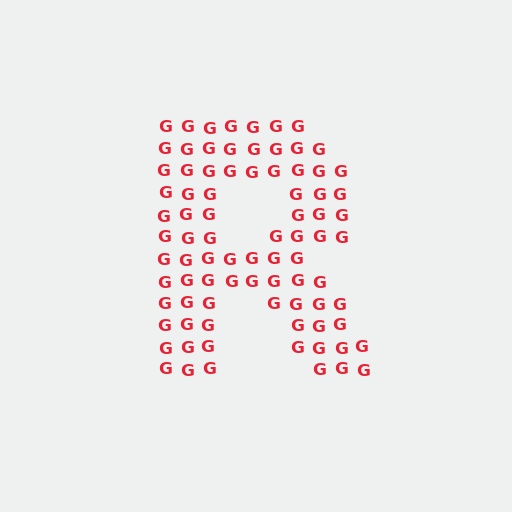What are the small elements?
The small elements are letter G's.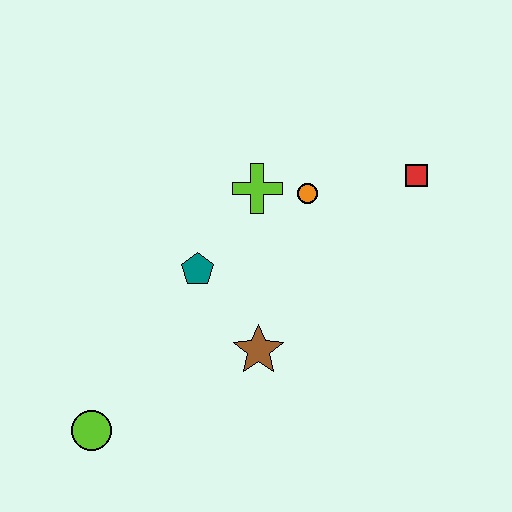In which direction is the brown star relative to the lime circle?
The brown star is to the right of the lime circle.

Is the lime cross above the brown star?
Yes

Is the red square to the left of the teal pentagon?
No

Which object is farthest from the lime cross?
The lime circle is farthest from the lime cross.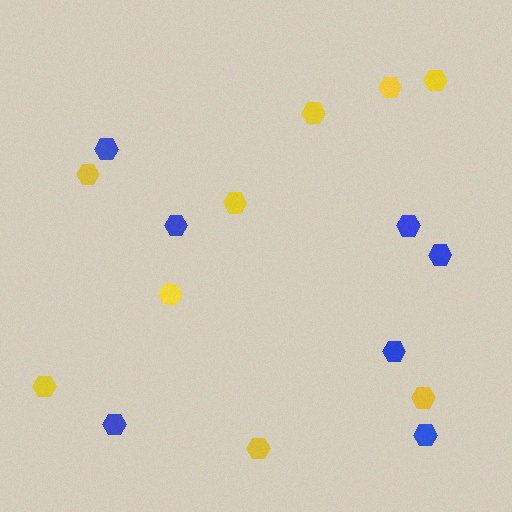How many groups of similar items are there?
There are 2 groups: one group of blue hexagons (7) and one group of yellow hexagons (9).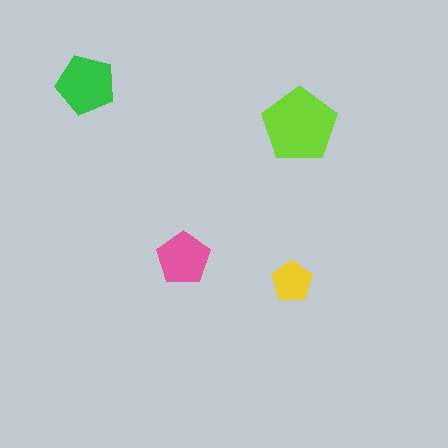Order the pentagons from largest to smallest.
the lime one, the green one, the pink one, the yellow one.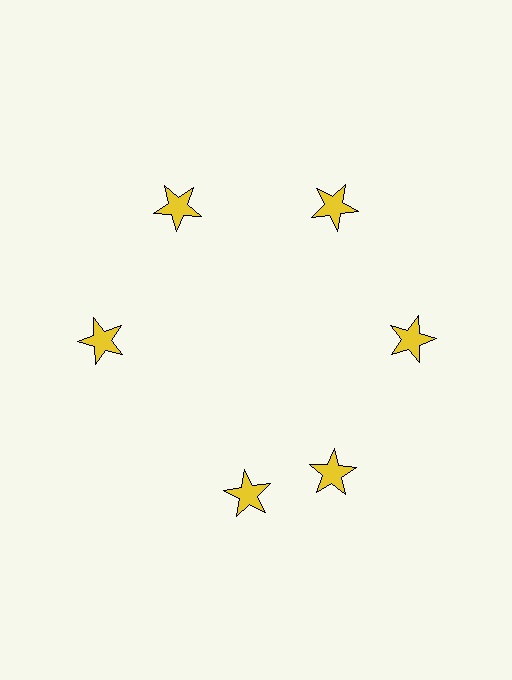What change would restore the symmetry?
The symmetry would be restored by rotating it back into even spacing with its neighbors so that all 6 stars sit at equal angles and equal distance from the center.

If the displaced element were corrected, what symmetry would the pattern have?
It would have 6-fold rotational symmetry — the pattern would map onto itself every 60 degrees.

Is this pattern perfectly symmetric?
No. The 6 yellow stars are arranged in a ring, but one element near the 7 o'clock position is rotated out of alignment along the ring, breaking the 6-fold rotational symmetry.